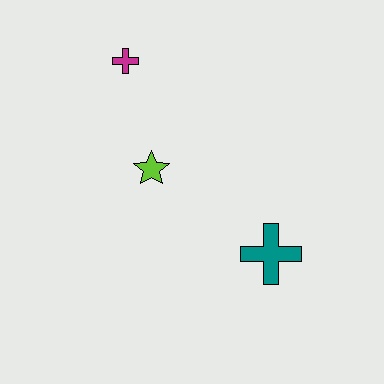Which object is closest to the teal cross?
The lime star is closest to the teal cross.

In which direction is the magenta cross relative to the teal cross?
The magenta cross is above the teal cross.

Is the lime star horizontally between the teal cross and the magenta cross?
Yes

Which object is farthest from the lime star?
The teal cross is farthest from the lime star.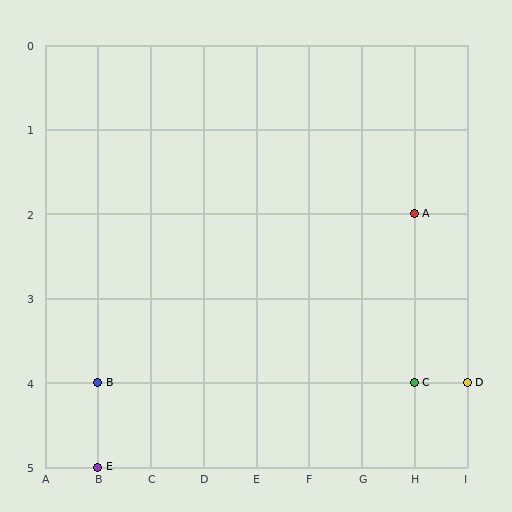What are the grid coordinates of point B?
Point B is at grid coordinates (B, 4).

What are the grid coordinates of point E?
Point E is at grid coordinates (B, 5).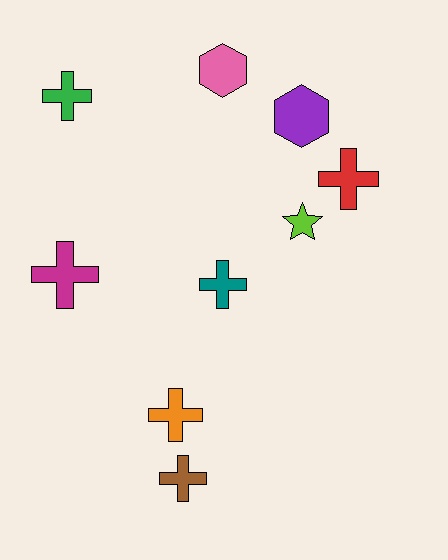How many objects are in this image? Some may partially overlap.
There are 9 objects.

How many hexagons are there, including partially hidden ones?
There are 2 hexagons.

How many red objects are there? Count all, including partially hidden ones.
There is 1 red object.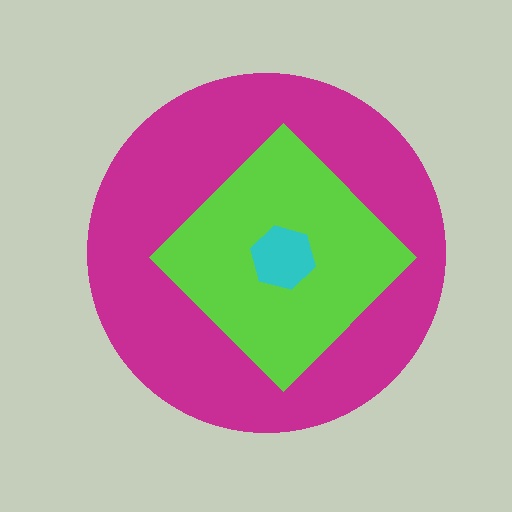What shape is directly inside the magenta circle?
The lime diamond.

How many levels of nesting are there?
3.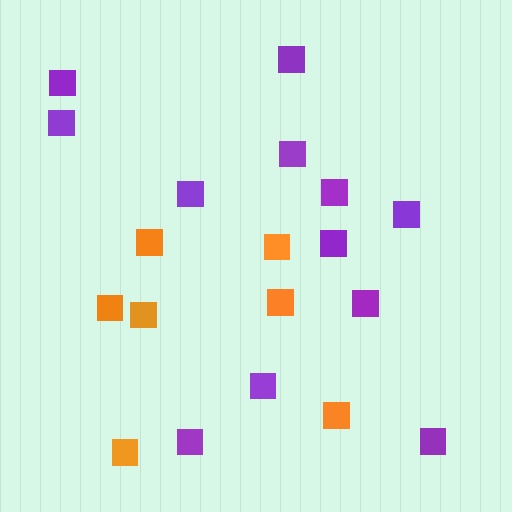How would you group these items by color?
There are 2 groups: one group of purple squares (12) and one group of orange squares (7).